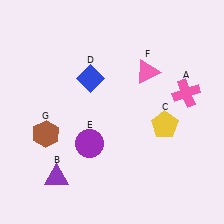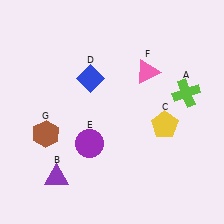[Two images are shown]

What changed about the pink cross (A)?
In Image 1, A is pink. In Image 2, it changed to lime.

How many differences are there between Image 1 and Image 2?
There is 1 difference between the two images.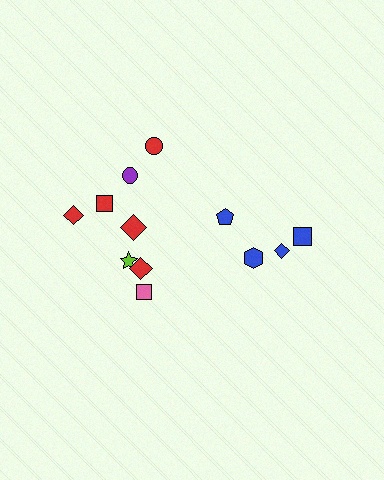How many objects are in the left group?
There are 8 objects.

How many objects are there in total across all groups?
There are 12 objects.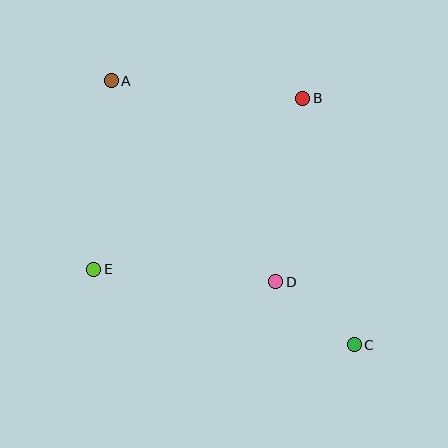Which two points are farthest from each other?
Points A and C are farthest from each other.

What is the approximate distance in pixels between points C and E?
The distance between C and E is approximately 271 pixels.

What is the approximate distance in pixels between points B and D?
The distance between B and D is approximately 185 pixels.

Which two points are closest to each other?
Points C and D are closest to each other.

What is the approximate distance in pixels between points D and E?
The distance between D and E is approximately 183 pixels.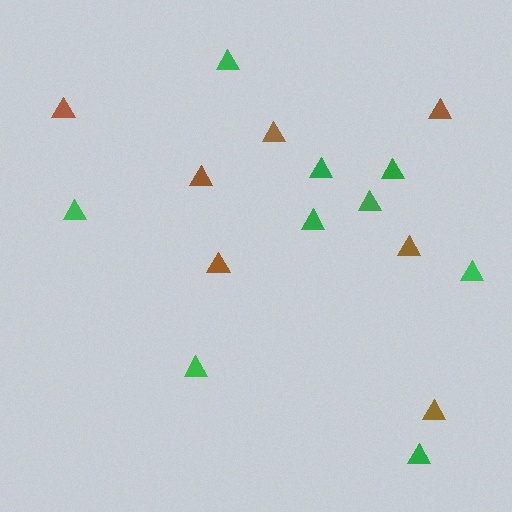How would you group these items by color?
There are 2 groups: one group of brown triangles (7) and one group of green triangles (9).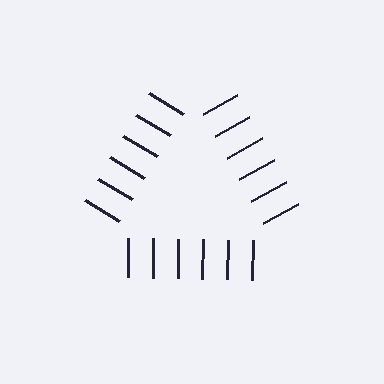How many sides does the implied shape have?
3 sides — the line-ends trace a triangle.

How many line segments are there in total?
18 — 6 along each of the 3 edges.